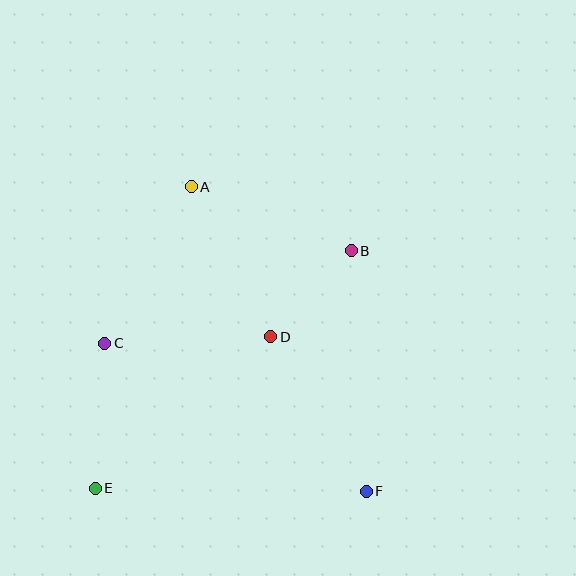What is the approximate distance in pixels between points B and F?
The distance between B and F is approximately 241 pixels.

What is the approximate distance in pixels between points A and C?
The distance between A and C is approximately 179 pixels.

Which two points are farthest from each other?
Points A and F are farthest from each other.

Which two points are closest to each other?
Points B and D are closest to each other.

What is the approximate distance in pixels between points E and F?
The distance between E and F is approximately 271 pixels.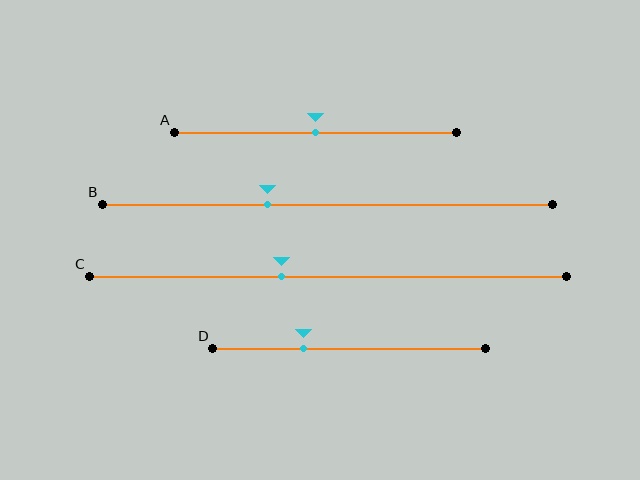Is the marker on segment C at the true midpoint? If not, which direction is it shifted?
No, the marker on segment C is shifted to the left by about 10% of the segment length.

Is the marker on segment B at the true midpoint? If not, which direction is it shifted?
No, the marker on segment B is shifted to the left by about 13% of the segment length.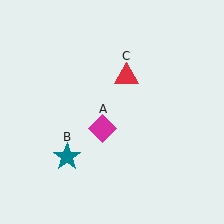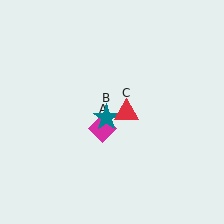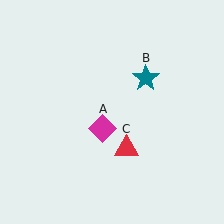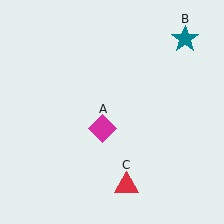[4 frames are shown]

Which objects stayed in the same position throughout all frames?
Magenta diamond (object A) remained stationary.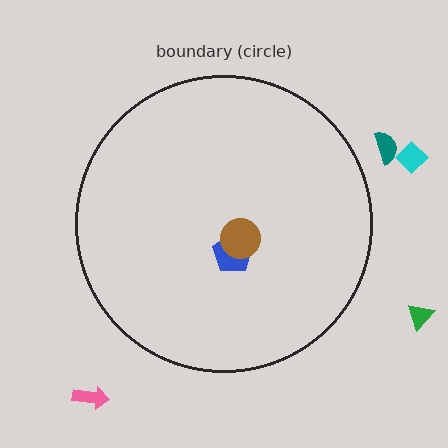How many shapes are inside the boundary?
2 inside, 4 outside.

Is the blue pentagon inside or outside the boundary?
Inside.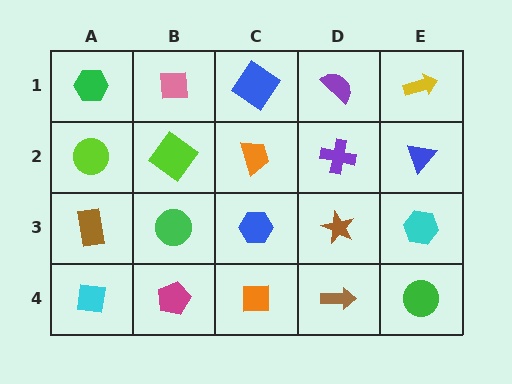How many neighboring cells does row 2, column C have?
4.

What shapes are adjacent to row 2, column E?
A yellow arrow (row 1, column E), a cyan hexagon (row 3, column E), a purple cross (row 2, column D).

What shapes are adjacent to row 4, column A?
A brown rectangle (row 3, column A), a magenta pentagon (row 4, column B).